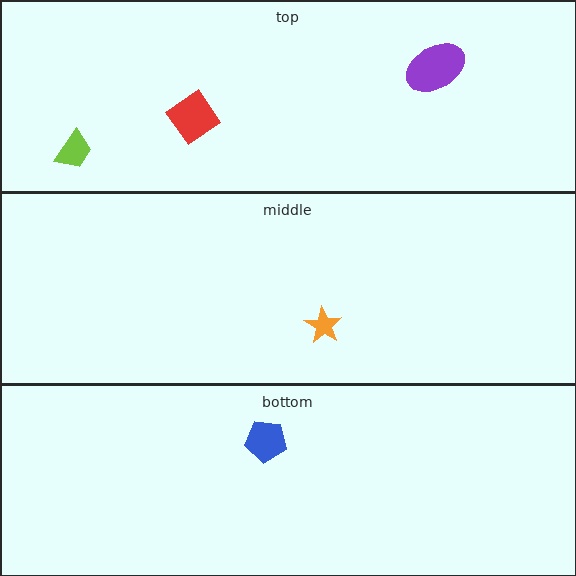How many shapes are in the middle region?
1.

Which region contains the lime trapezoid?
The top region.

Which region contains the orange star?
The middle region.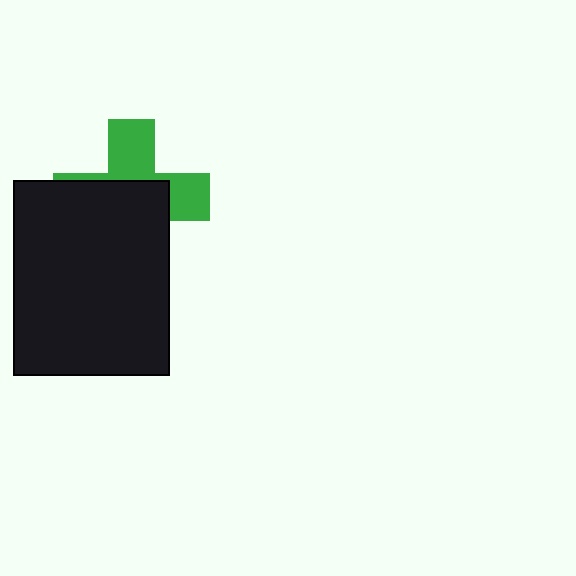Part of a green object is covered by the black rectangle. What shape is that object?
It is a cross.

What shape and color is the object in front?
The object in front is a black rectangle.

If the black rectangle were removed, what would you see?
You would see the complete green cross.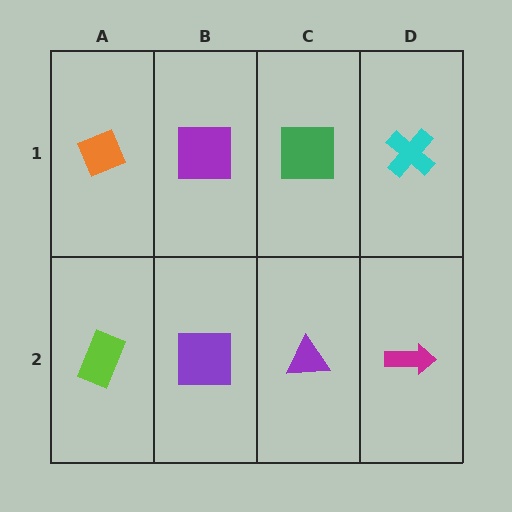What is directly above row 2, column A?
An orange diamond.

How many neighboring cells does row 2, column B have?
3.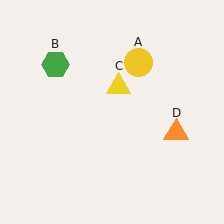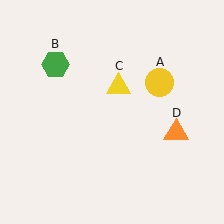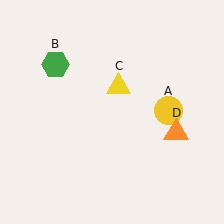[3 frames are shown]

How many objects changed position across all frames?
1 object changed position: yellow circle (object A).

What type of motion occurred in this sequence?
The yellow circle (object A) rotated clockwise around the center of the scene.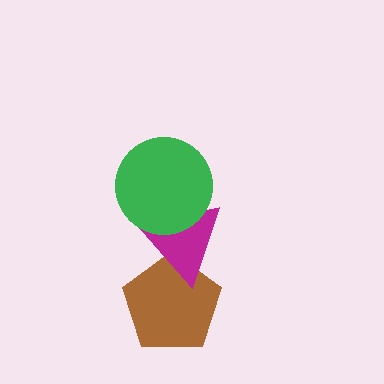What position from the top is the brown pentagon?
The brown pentagon is 3rd from the top.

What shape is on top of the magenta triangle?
The green circle is on top of the magenta triangle.